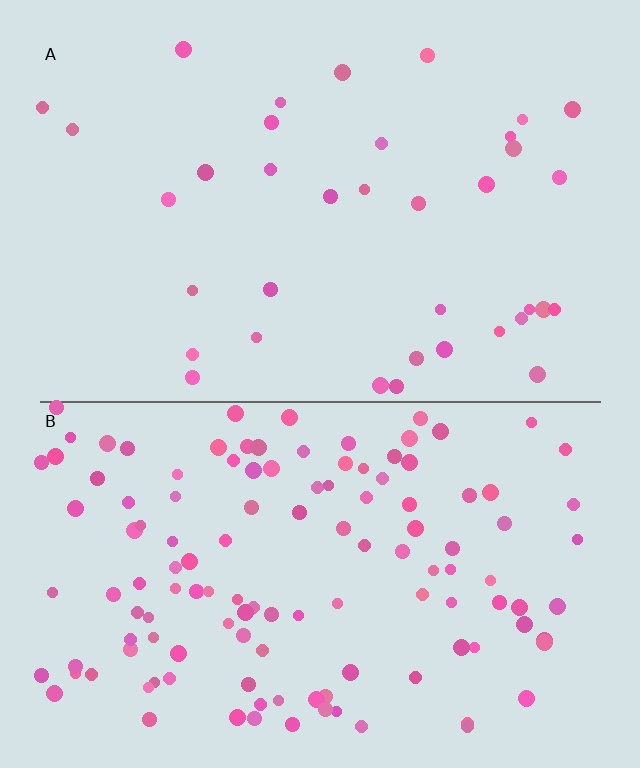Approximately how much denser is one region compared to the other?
Approximately 3.4× — region B over region A.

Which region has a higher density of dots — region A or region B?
B (the bottom).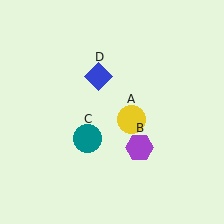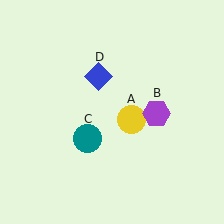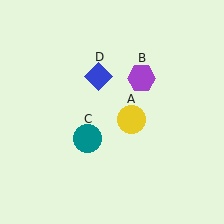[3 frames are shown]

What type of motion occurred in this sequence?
The purple hexagon (object B) rotated counterclockwise around the center of the scene.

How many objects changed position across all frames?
1 object changed position: purple hexagon (object B).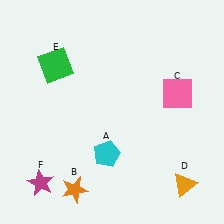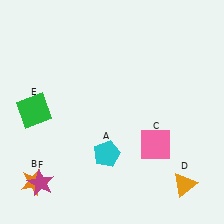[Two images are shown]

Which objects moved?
The objects that moved are: the orange star (B), the pink square (C), the green square (E).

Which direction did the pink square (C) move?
The pink square (C) moved down.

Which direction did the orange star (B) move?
The orange star (B) moved left.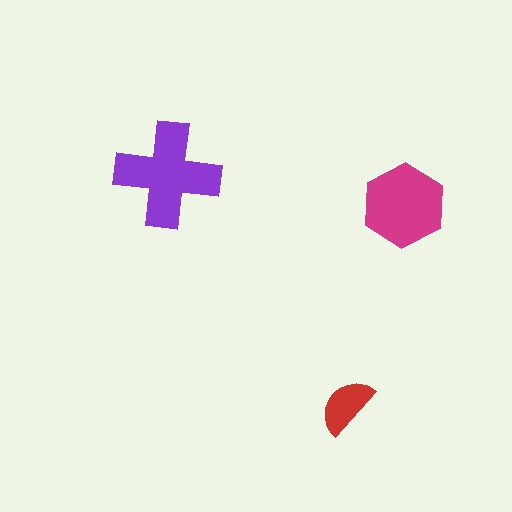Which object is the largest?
The purple cross.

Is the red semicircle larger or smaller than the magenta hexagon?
Smaller.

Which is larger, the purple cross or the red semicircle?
The purple cross.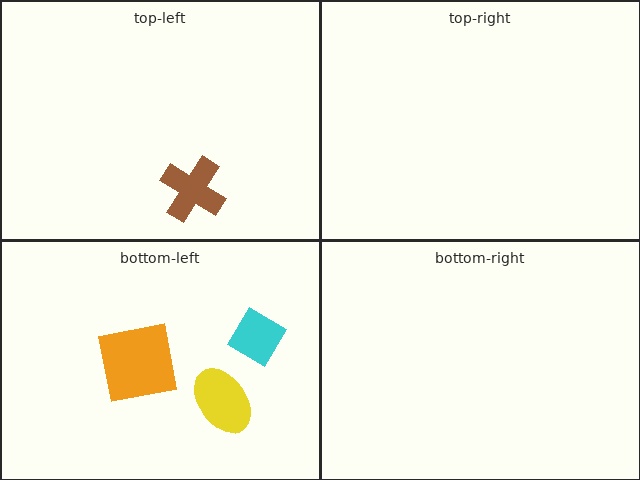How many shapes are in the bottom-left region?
3.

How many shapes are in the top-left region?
1.